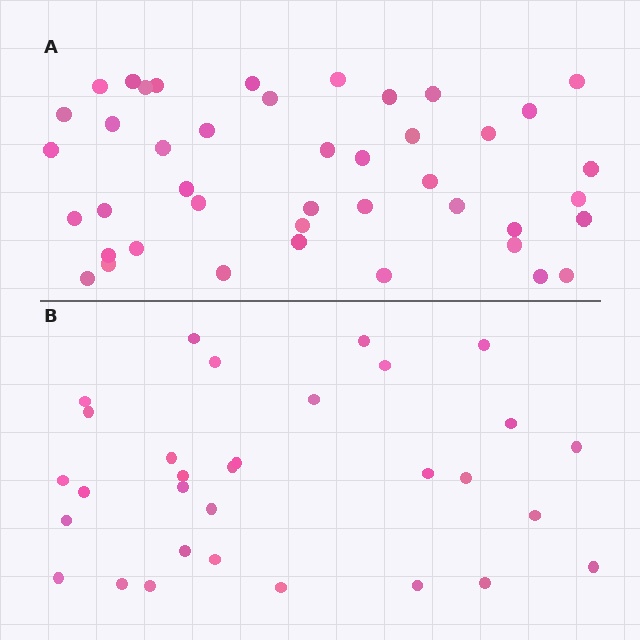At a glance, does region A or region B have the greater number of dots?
Region A (the top region) has more dots.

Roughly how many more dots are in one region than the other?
Region A has roughly 12 or so more dots than region B.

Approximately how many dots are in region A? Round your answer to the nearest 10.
About 40 dots. (The exact count is 43, which rounds to 40.)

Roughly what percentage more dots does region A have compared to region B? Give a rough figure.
About 40% more.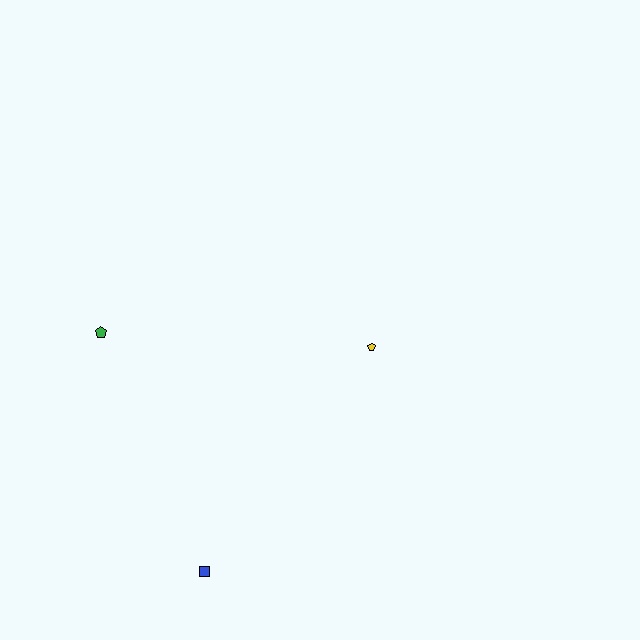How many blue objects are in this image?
There is 1 blue object.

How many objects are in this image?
There are 3 objects.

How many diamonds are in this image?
There are no diamonds.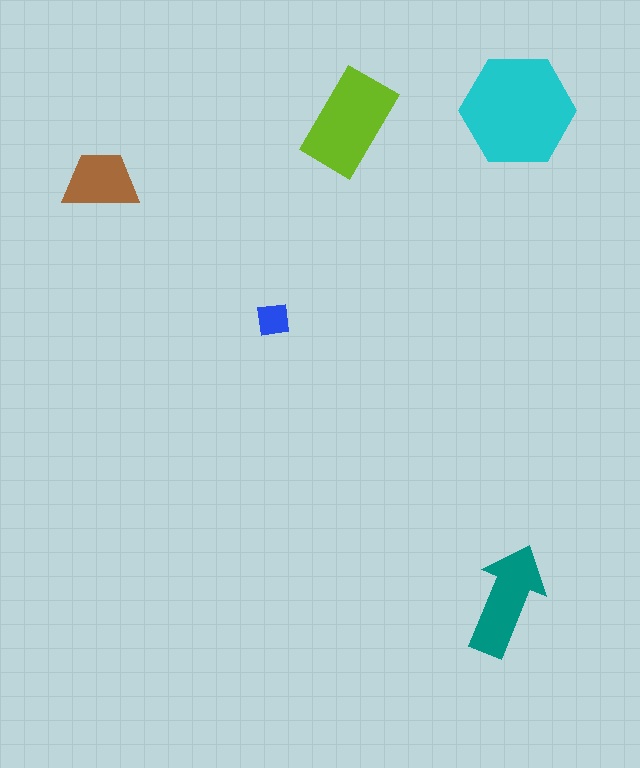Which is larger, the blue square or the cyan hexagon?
The cyan hexagon.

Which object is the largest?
The cyan hexagon.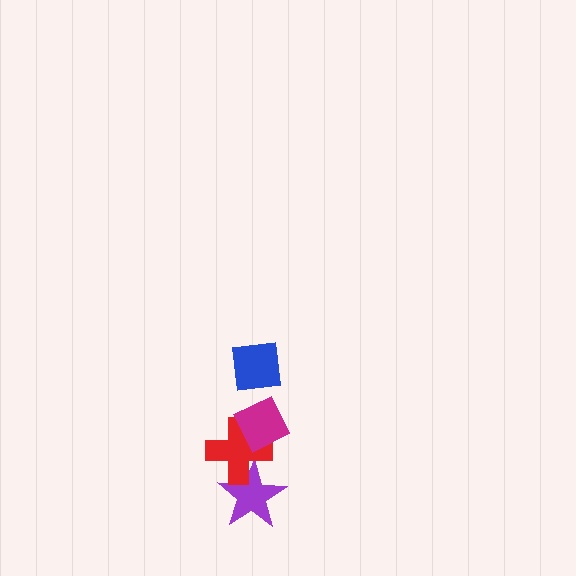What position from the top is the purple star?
The purple star is 4th from the top.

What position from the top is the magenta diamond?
The magenta diamond is 2nd from the top.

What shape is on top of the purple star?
The red cross is on top of the purple star.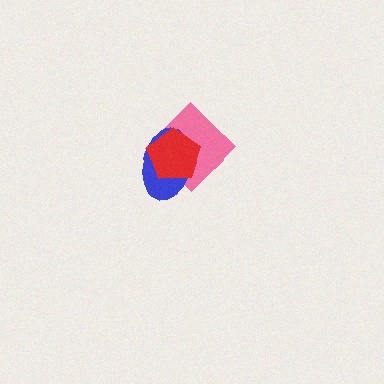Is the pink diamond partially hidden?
Yes, it is partially covered by another shape.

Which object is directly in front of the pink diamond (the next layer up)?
The blue ellipse is directly in front of the pink diamond.